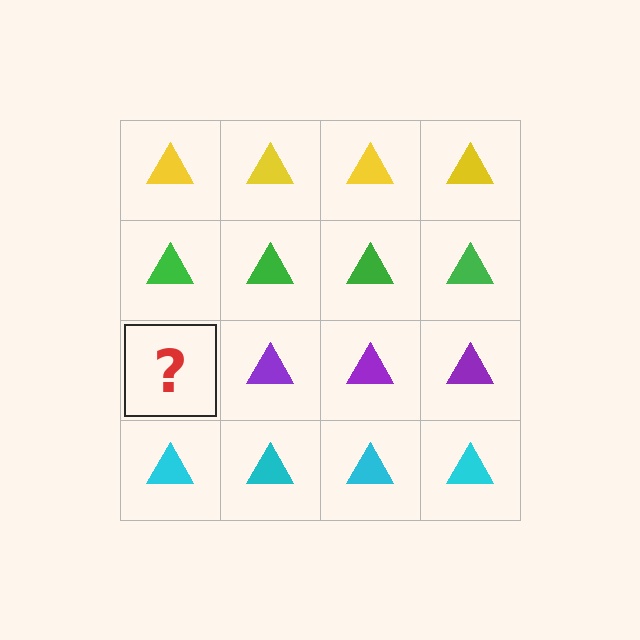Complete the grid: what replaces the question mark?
The question mark should be replaced with a purple triangle.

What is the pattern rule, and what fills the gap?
The rule is that each row has a consistent color. The gap should be filled with a purple triangle.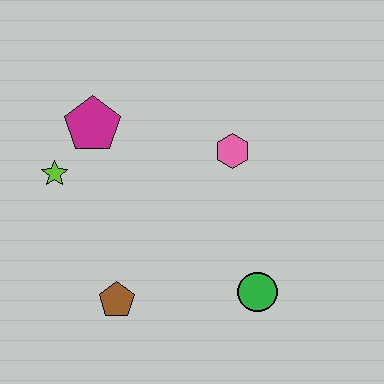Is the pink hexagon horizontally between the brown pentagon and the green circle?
Yes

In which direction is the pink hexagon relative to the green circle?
The pink hexagon is above the green circle.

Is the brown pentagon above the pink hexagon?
No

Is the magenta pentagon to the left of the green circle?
Yes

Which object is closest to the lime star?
The magenta pentagon is closest to the lime star.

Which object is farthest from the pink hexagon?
The brown pentagon is farthest from the pink hexagon.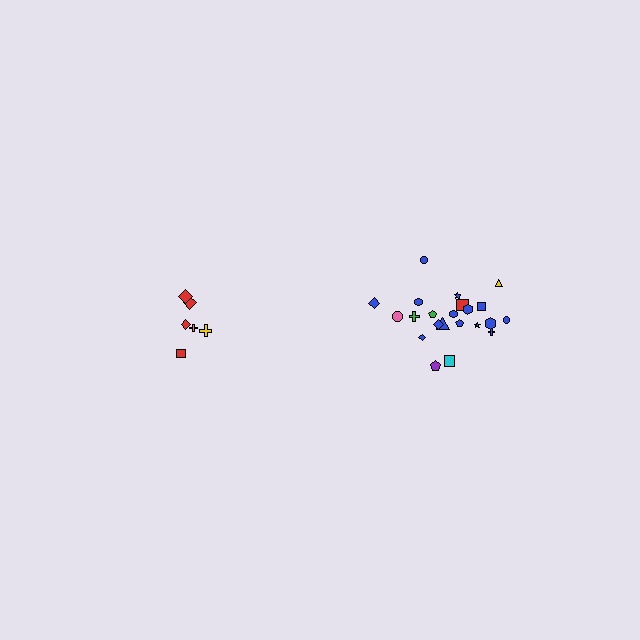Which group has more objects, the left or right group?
The right group.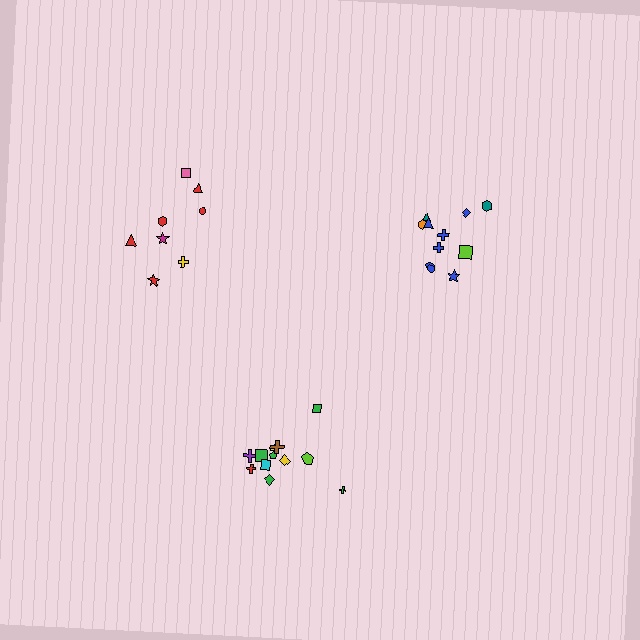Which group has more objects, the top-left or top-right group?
The top-right group.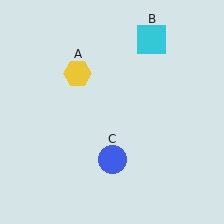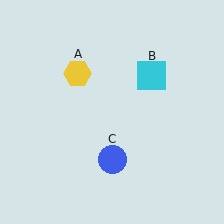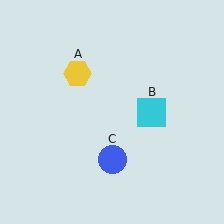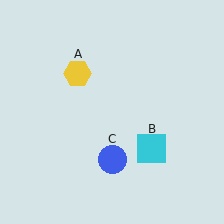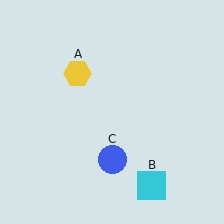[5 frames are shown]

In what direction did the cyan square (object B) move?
The cyan square (object B) moved down.